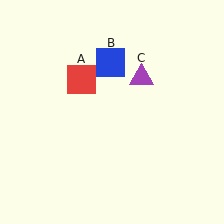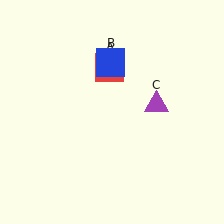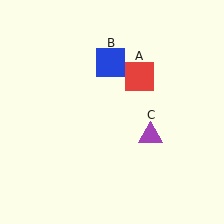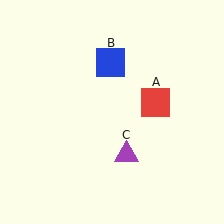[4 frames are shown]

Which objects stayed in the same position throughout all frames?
Blue square (object B) remained stationary.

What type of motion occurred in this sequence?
The red square (object A), purple triangle (object C) rotated clockwise around the center of the scene.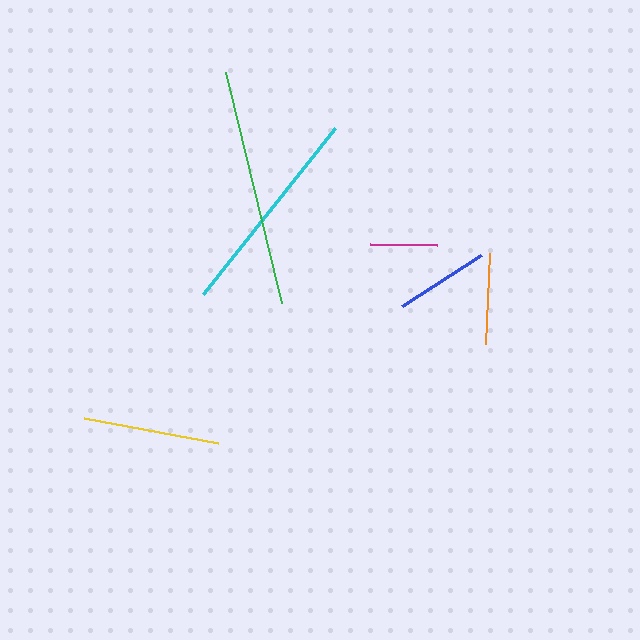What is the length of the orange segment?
The orange segment is approximately 91 pixels long.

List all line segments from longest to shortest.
From longest to shortest: green, cyan, yellow, blue, orange, magenta.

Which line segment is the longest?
The green line is the longest at approximately 238 pixels.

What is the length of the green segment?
The green segment is approximately 238 pixels long.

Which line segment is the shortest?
The magenta line is the shortest at approximately 66 pixels.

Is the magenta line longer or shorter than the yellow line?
The yellow line is longer than the magenta line.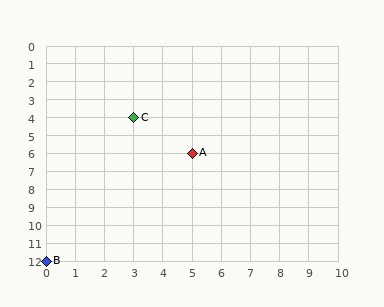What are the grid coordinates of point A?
Point A is at grid coordinates (5, 6).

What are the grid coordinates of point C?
Point C is at grid coordinates (3, 4).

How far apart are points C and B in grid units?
Points C and B are 3 columns and 8 rows apart (about 8.5 grid units diagonally).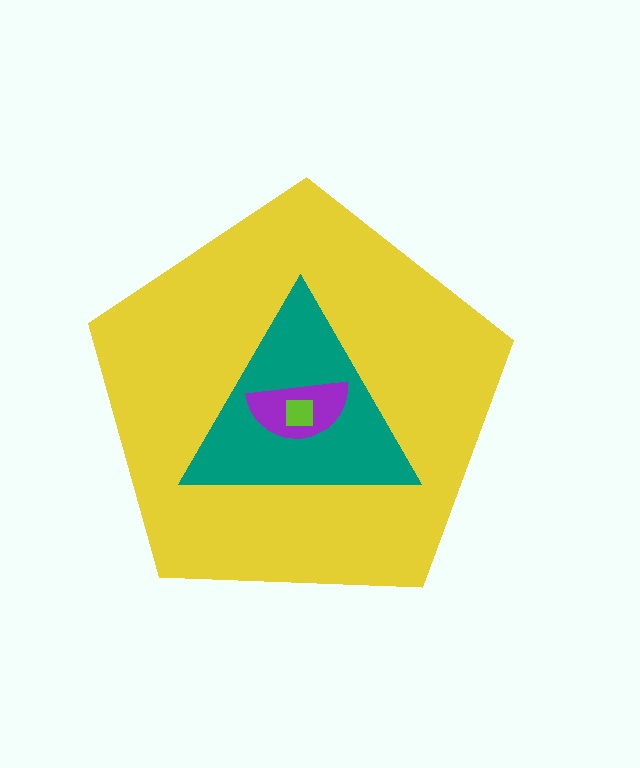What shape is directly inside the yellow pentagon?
The teal triangle.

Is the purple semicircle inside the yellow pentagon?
Yes.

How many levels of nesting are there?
4.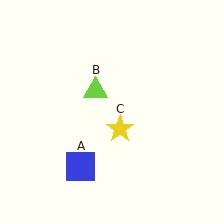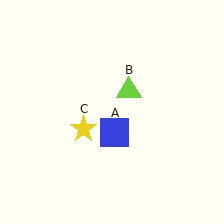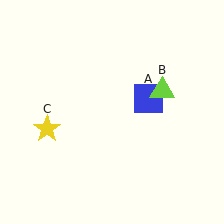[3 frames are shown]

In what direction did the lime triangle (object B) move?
The lime triangle (object B) moved right.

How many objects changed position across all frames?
3 objects changed position: blue square (object A), lime triangle (object B), yellow star (object C).